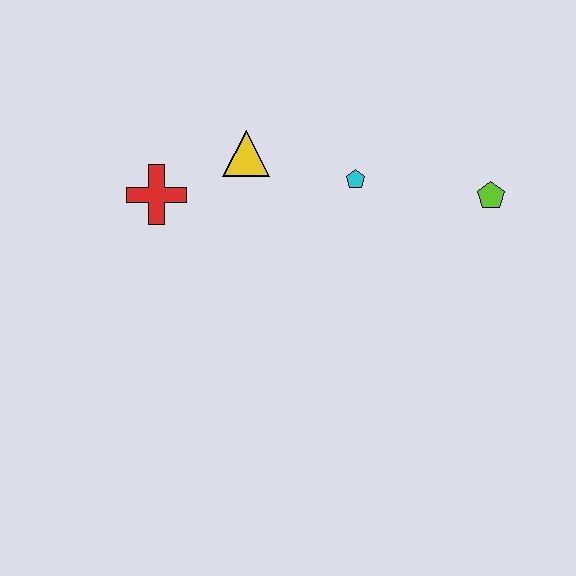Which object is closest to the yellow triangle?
The red cross is closest to the yellow triangle.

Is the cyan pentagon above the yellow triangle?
No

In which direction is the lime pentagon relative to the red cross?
The lime pentagon is to the right of the red cross.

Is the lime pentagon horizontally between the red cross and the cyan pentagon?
No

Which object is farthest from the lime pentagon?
The red cross is farthest from the lime pentagon.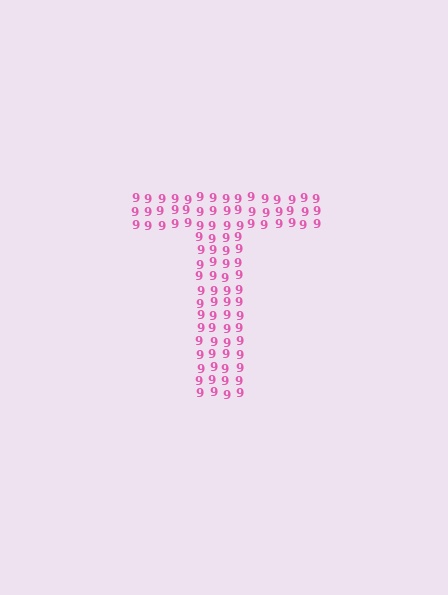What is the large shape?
The large shape is the letter T.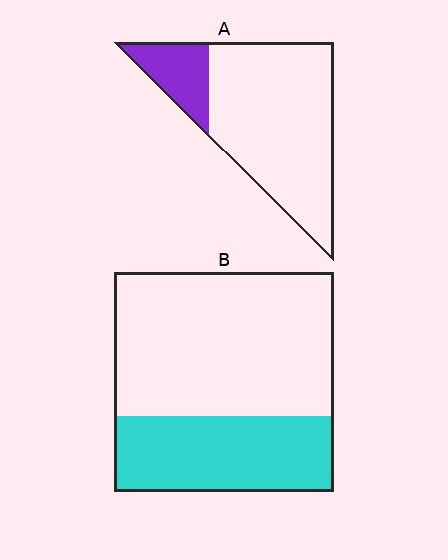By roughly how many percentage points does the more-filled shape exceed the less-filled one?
By roughly 15 percentage points (B over A).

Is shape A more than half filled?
No.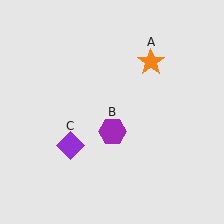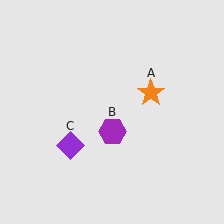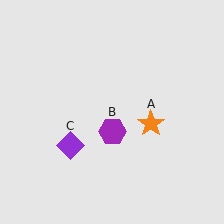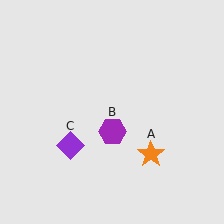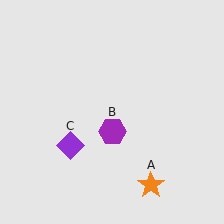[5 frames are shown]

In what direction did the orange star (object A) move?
The orange star (object A) moved down.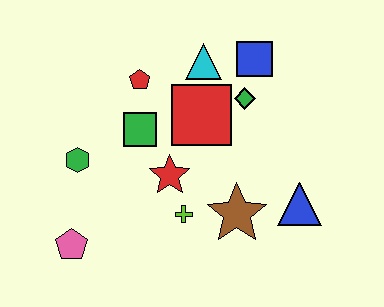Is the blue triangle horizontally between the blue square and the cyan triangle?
No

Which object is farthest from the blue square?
The pink pentagon is farthest from the blue square.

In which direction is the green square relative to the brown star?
The green square is to the left of the brown star.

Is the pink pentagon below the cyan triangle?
Yes